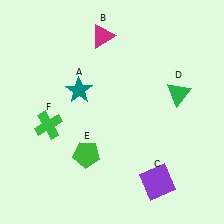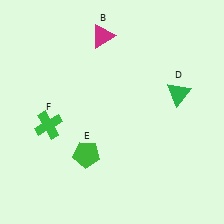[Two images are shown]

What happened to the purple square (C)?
The purple square (C) was removed in Image 2. It was in the bottom-right area of Image 1.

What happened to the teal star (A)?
The teal star (A) was removed in Image 2. It was in the top-left area of Image 1.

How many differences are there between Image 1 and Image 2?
There are 2 differences between the two images.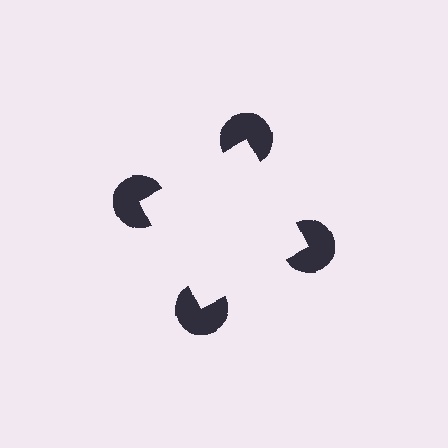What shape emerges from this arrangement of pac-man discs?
An illusory square — its edges are inferred from the aligned wedge cuts in the pac-man discs, not physically drawn.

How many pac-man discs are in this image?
There are 4 — one at each vertex of the illusory square.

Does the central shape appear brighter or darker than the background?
It typically appears slightly brighter than the background, even though no actual brightness change is drawn.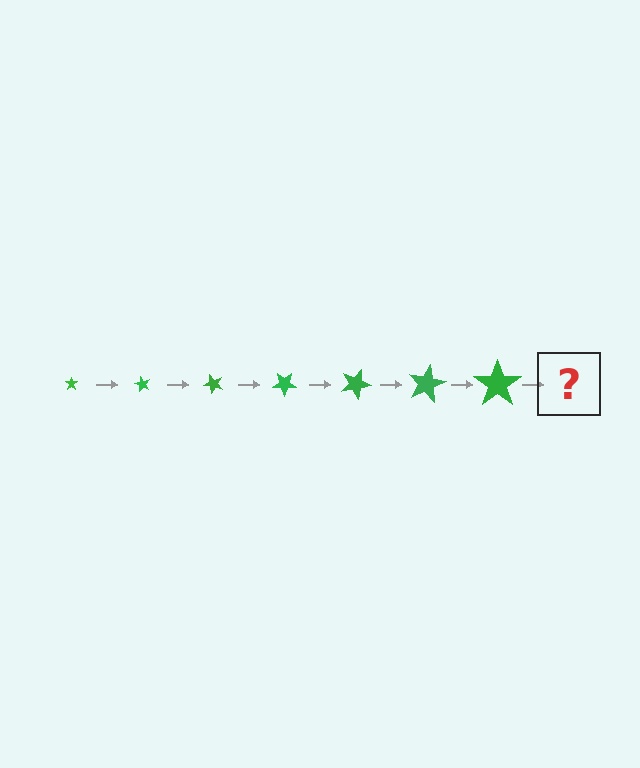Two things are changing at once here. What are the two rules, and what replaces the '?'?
The two rules are that the star grows larger each step and it rotates 60 degrees each step. The '?' should be a star, larger than the previous one and rotated 420 degrees from the start.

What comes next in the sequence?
The next element should be a star, larger than the previous one and rotated 420 degrees from the start.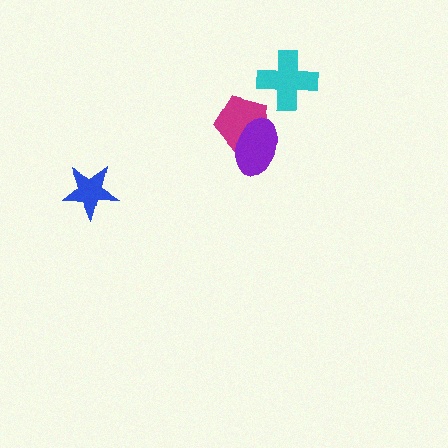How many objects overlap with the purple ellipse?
1 object overlaps with the purple ellipse.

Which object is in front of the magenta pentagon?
The purple ellipse is in front of the magenta pentagon.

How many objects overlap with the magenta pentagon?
1 object overlaps with the magenta pentagon.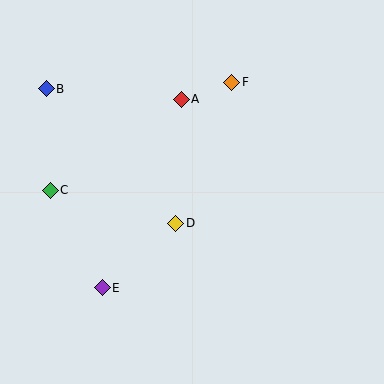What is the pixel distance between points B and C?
The distance between B and C is 102 pixels.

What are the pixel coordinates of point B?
Point B is at (46, 89).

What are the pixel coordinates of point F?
Point F is at (232, 82).